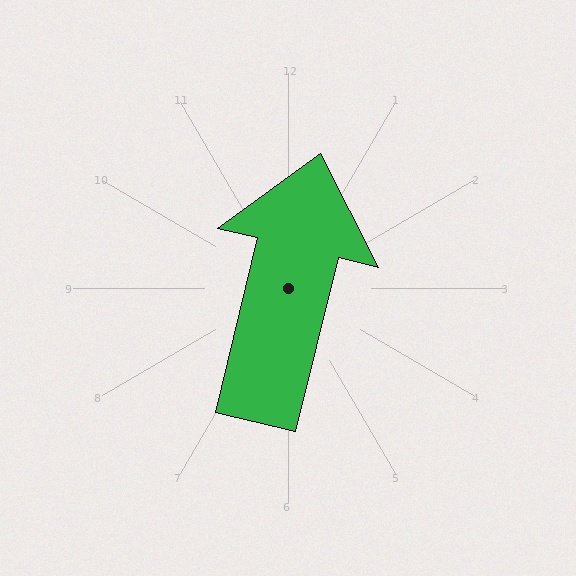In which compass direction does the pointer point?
North.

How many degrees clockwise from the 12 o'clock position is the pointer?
Approximately 14 degrees.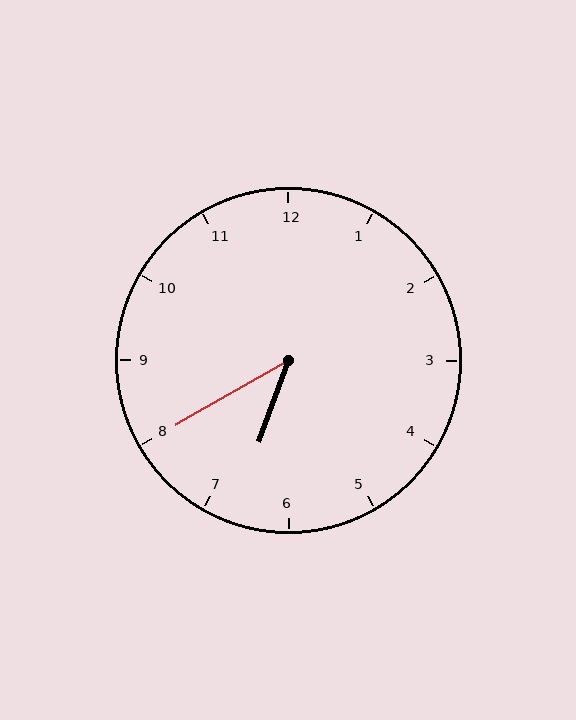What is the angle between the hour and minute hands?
Approximately 40 degrees.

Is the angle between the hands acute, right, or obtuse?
It is acute.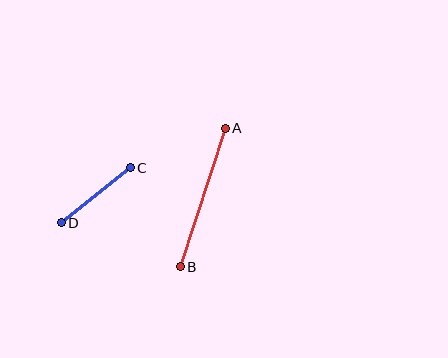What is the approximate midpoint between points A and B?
The midpoint is at approximately (203, 197) pixels.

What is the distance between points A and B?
The distance is approximately 145 pixels.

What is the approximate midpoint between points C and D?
The midpoint is at approximately (96, 195) pixels.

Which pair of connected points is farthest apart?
Points A and B are farthest apart.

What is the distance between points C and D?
The distance is approximately 88 pixels.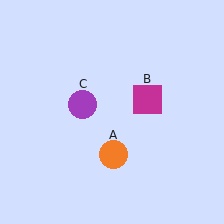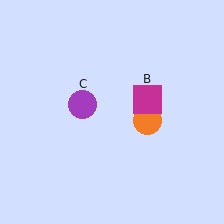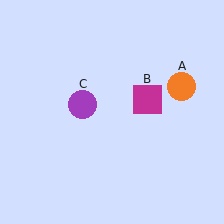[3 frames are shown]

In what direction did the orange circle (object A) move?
The orange circle (object A) moved up and to the right.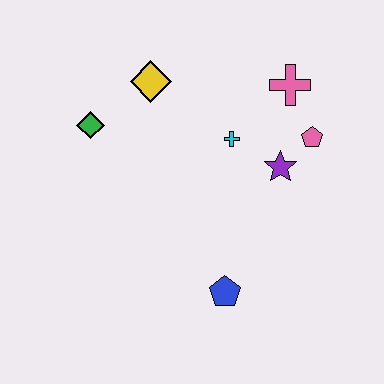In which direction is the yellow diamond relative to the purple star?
The yellow diamond is to the left of the purple star.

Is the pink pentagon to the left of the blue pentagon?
No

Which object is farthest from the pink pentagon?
The green diamond is farthest from the pink pentagon.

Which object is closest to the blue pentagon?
The purple star is closest to the blue pentagon.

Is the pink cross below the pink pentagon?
No